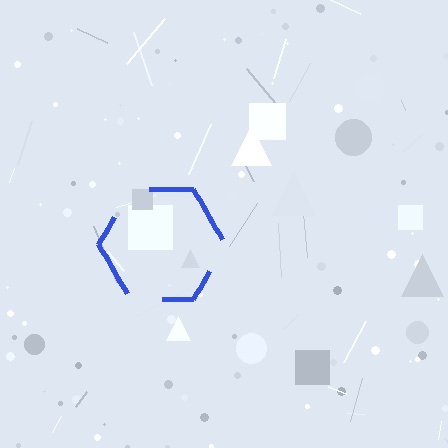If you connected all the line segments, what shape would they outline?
They would outline a hexagon.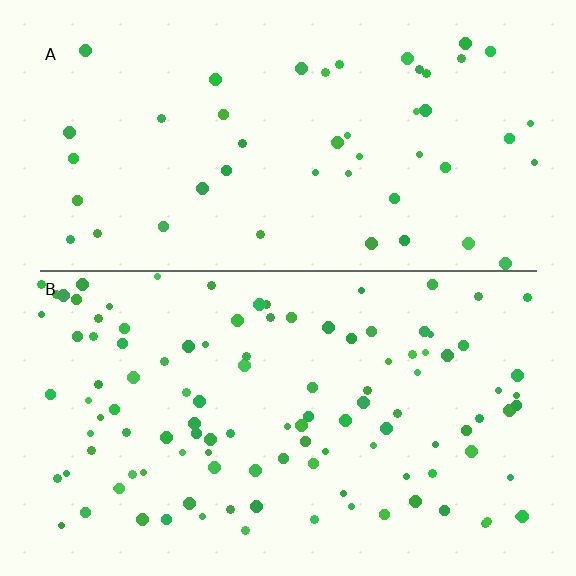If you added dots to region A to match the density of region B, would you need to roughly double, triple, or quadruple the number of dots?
Approximately double.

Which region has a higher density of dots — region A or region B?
B (the bottom).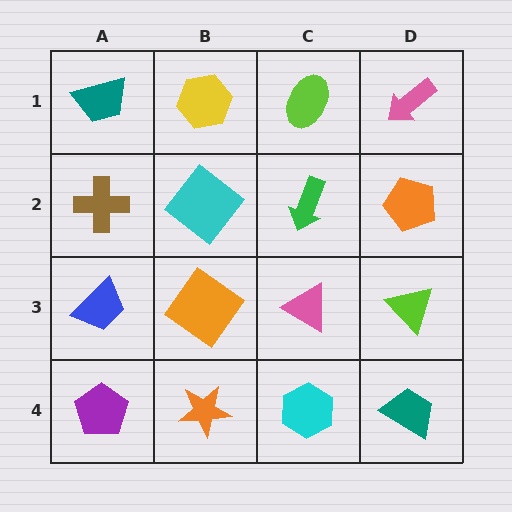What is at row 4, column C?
A cyan hexagon.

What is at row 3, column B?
An orange diamond.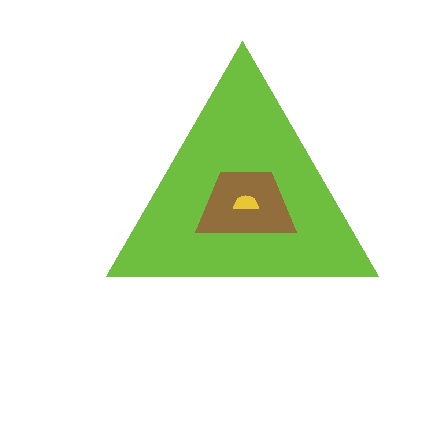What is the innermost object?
The yellow semicircle.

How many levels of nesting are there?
3.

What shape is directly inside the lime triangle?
The brown trapezoid.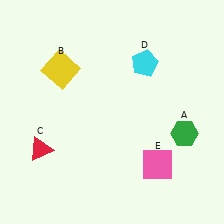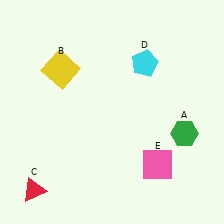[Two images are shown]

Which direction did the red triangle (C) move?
The red triangle (C) moved down.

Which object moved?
The red triangle (C) moved down.